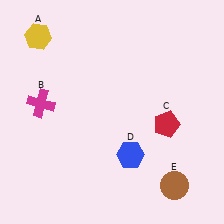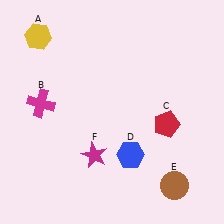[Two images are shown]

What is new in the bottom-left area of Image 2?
A magenta star (F) was added in the bottom-left area of Image 2.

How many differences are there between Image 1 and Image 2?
There is 1 difference between the two images.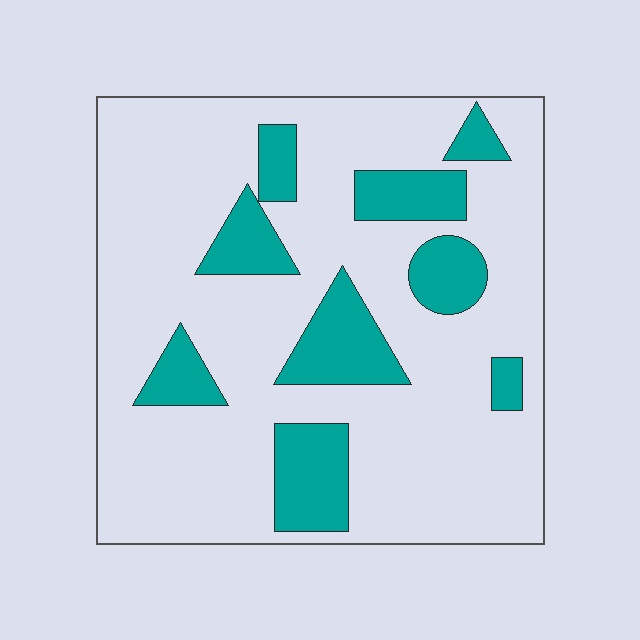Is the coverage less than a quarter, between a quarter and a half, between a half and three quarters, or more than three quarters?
Less than a quarter.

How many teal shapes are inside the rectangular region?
9.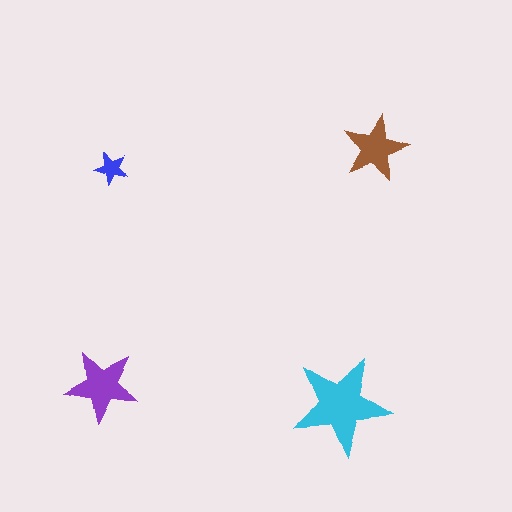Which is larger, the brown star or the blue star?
The brown one.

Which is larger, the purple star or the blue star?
The purple one.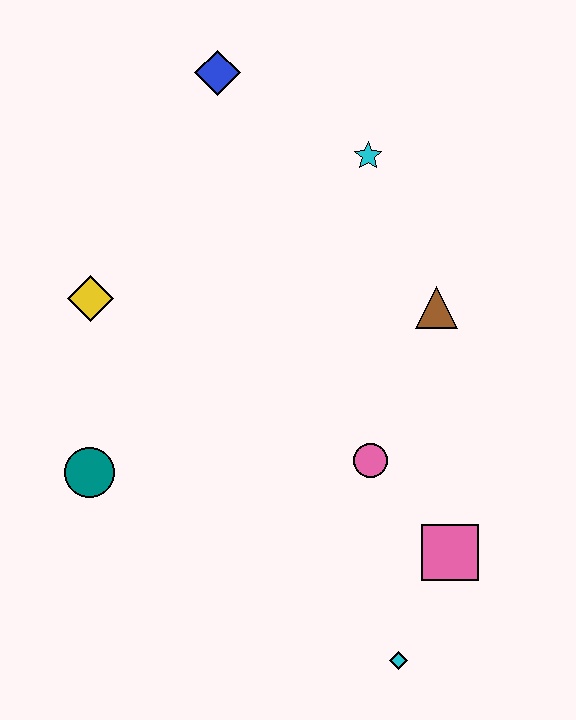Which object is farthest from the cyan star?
The cyan diamond is farthest from the cyan star.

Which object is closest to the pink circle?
The pink square is closest to the pink circle.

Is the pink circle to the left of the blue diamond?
No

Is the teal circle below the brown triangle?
Yes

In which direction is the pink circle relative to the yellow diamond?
The pink circle is to the right of the yellow diamond.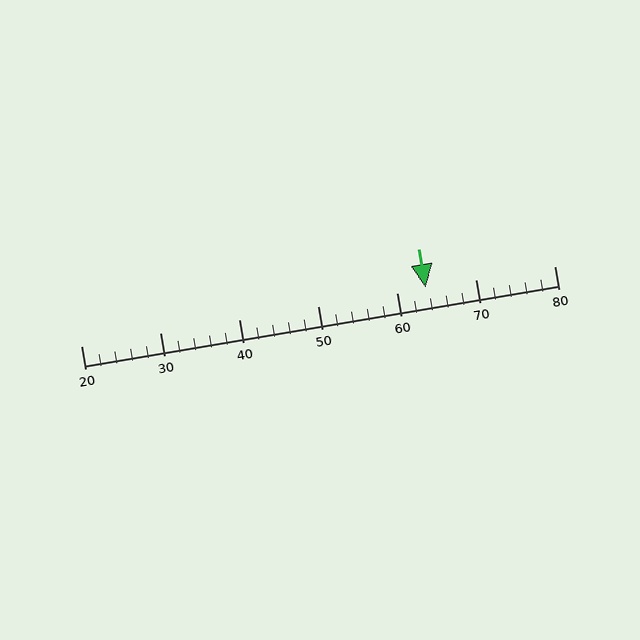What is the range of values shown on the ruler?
The ruler shows values from 20 to 80.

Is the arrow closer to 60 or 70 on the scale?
The arrow is closer to 60.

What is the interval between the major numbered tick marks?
The major tick marks are spaced 10 units apart.